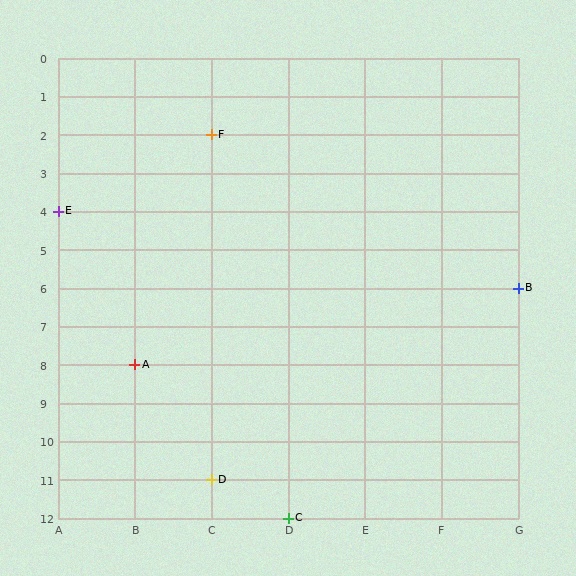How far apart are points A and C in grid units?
Points A and C are 2 columns and 4 rows apart (about 4.5 grid units diagonally).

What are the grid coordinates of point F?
Point F is at grid coordinates (C, 2).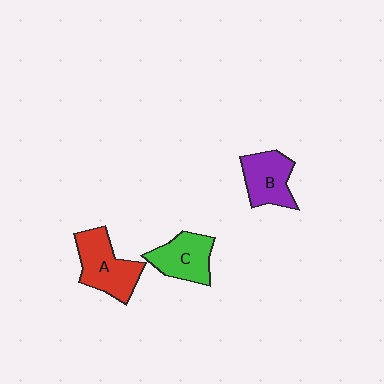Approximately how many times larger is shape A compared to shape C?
Approximately 1.2 times.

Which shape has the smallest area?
Shape C (green).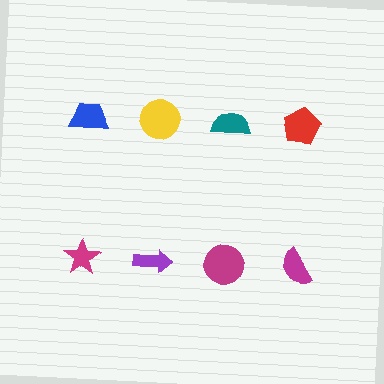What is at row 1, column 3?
A teal semicircle.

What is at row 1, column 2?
A yellow circle.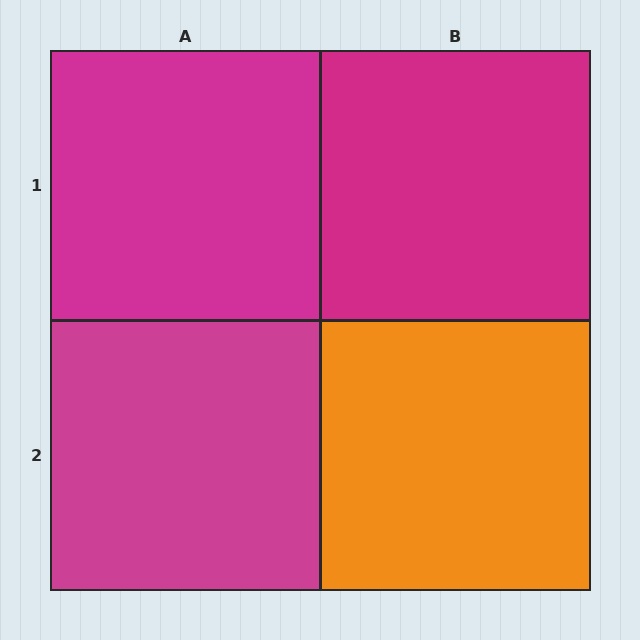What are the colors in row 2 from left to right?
Magenta, orange.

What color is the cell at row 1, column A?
Magenta.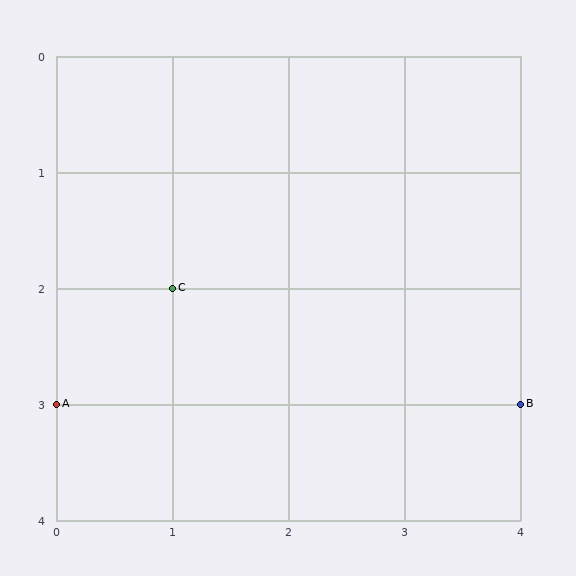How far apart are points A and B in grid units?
Points A and B are 4 columns apart.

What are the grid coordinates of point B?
Point B is at grid coordinates (4, 3).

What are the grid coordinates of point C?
Point C is at grid coordinates (1, 2).